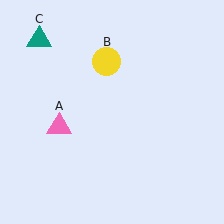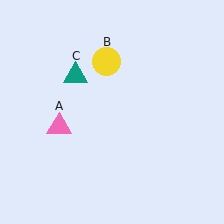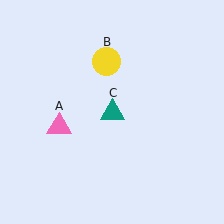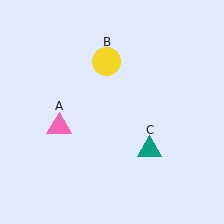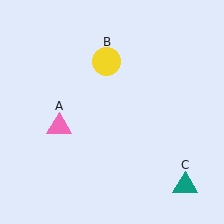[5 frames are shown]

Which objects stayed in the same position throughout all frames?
Pink triangle (object A) and yellow circle (object B) remained stationary.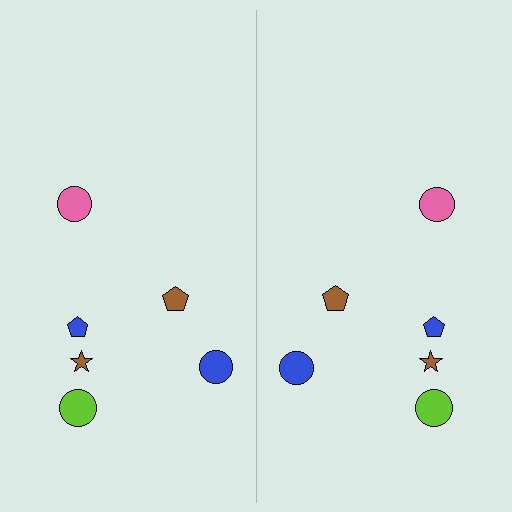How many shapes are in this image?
There are 12 shapes in this image.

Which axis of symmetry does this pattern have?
The pattern has a vertical axis of symmetry running through the center of the image.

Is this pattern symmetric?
Yes, this pattern has bilateral (reflection) symmetry.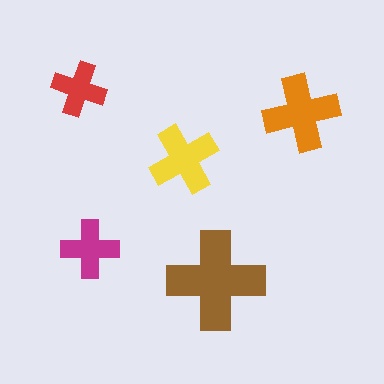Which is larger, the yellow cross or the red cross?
The yellow one.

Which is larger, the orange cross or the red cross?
The orange one.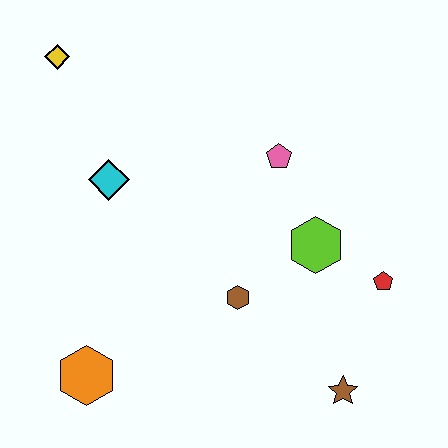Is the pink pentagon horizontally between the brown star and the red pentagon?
No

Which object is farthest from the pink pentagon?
The orange hexagon is farthest from the pink pentagon.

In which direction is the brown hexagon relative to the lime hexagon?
The brown hexagon is to the left of the lime hexagon.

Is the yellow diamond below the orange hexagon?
No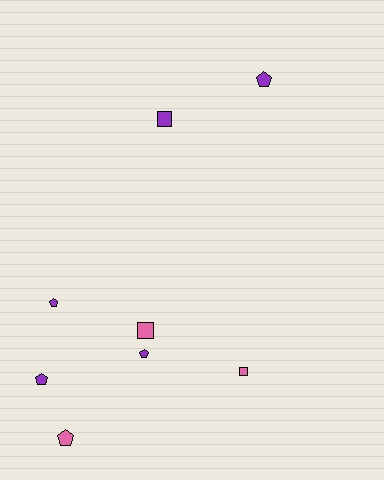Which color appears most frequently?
Purple, with 5 objects.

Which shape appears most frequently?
Pentagon, with 5 objects.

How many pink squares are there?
There are 2 pink squares.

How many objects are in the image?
There are 8 objects.